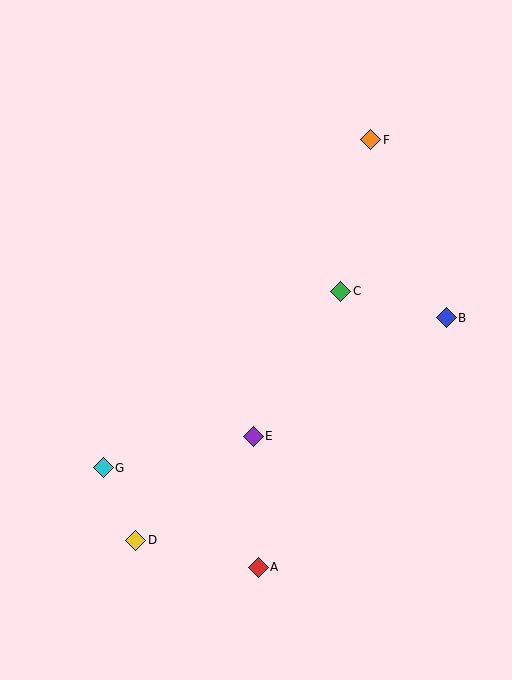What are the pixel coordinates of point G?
Point G is at (103, 468).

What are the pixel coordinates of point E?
Point E is at (253, 436).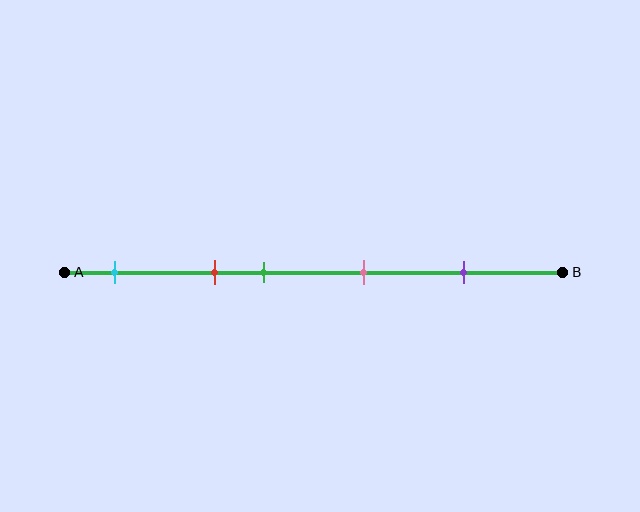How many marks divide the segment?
There are 5 marks dividing the segment.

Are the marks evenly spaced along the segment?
No, the marks are not evenly spaced.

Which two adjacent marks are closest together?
The red and green marks are the closest adjacent pair.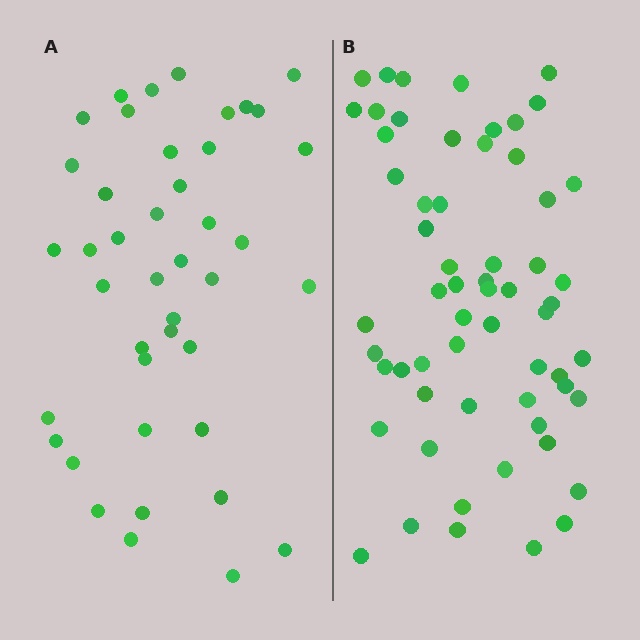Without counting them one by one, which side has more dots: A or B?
Region B (the right region) has more dots.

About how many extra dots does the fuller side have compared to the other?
Region B has approximately 20 more dots than region A.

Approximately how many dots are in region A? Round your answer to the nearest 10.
About 40 dots. (The exact count is 42, which rounds to 40.)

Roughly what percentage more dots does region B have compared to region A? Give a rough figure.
About 45% more.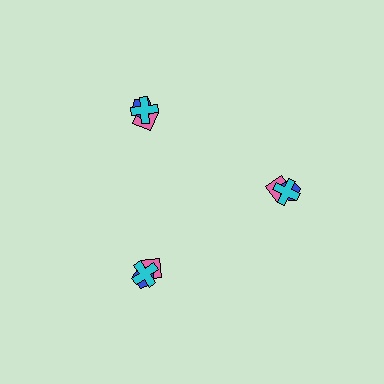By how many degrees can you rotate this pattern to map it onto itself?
The pattern maps onto itself every 120 degrees of rotation.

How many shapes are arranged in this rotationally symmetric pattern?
There are 9 shapes, arranged in 3 groups of 3.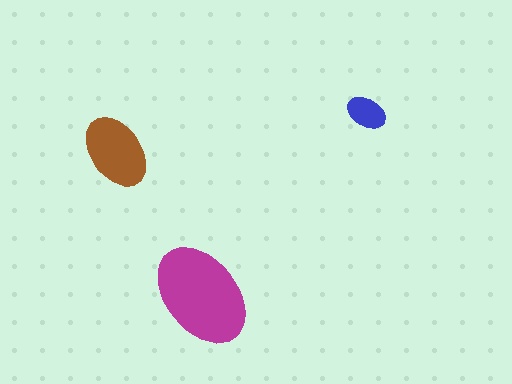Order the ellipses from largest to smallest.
the magenta one, the brown one, the blue one.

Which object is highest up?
The blue ellipse is topmost.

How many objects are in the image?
There are 3 objects in the image.